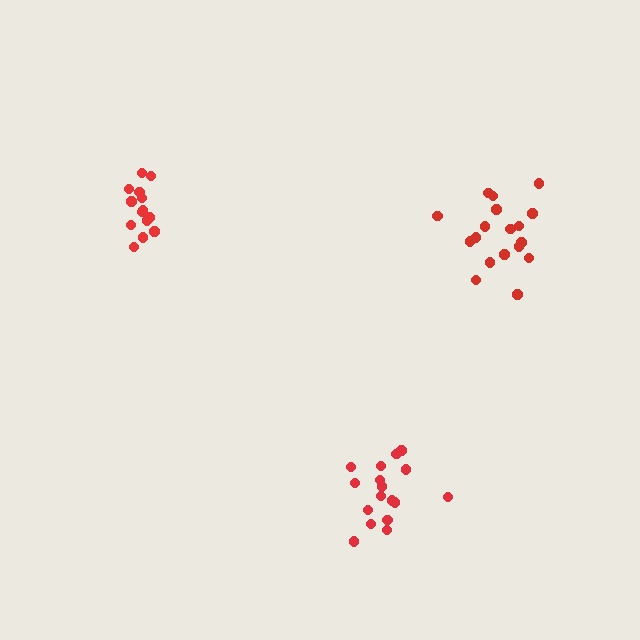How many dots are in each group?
Group 1: 14 dots, Group 2: 17 dots, Group 3: 18 dots (49 total).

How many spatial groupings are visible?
There are 3 spatial groupings.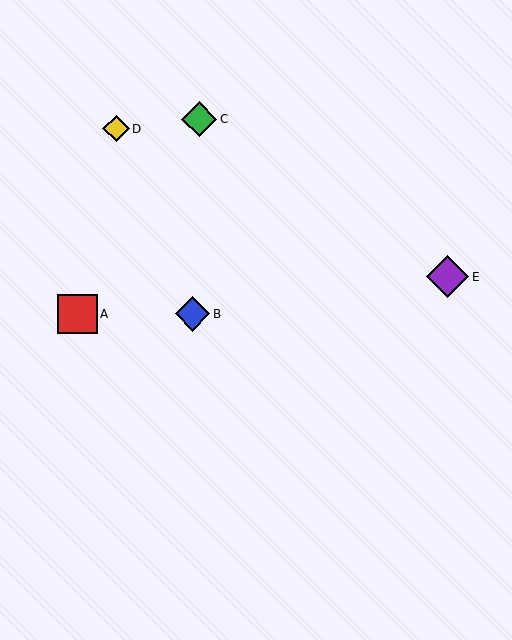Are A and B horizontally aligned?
Yes, both are at y≈314.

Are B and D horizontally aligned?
No, B is at y≈314 and D is at y≈129.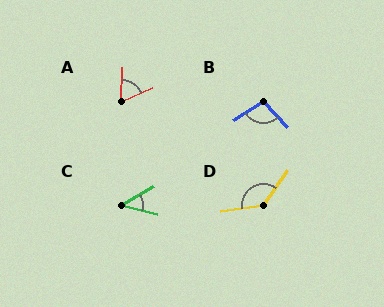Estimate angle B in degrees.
Approximately 101 degrees.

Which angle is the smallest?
C, at approximately 43 degrees.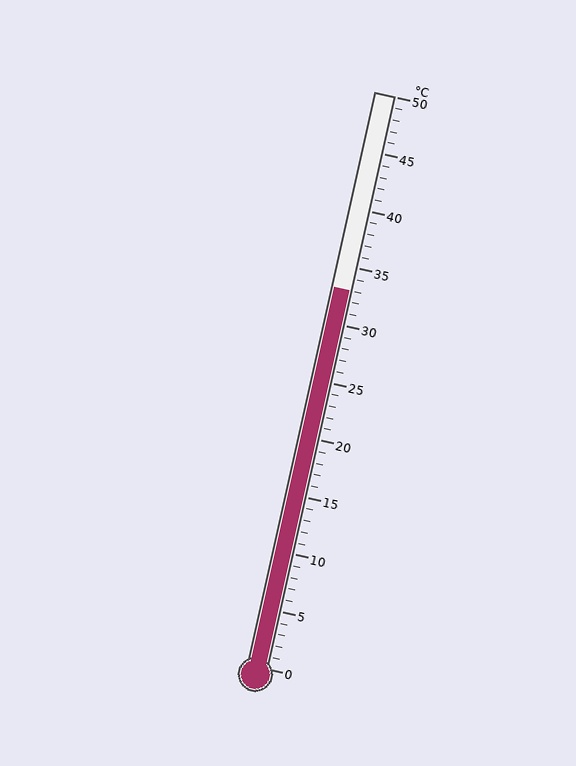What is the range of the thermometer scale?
The thermometer scale ranges from 0°C to 50°C.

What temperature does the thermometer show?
The thermometer shows approximately 33°C.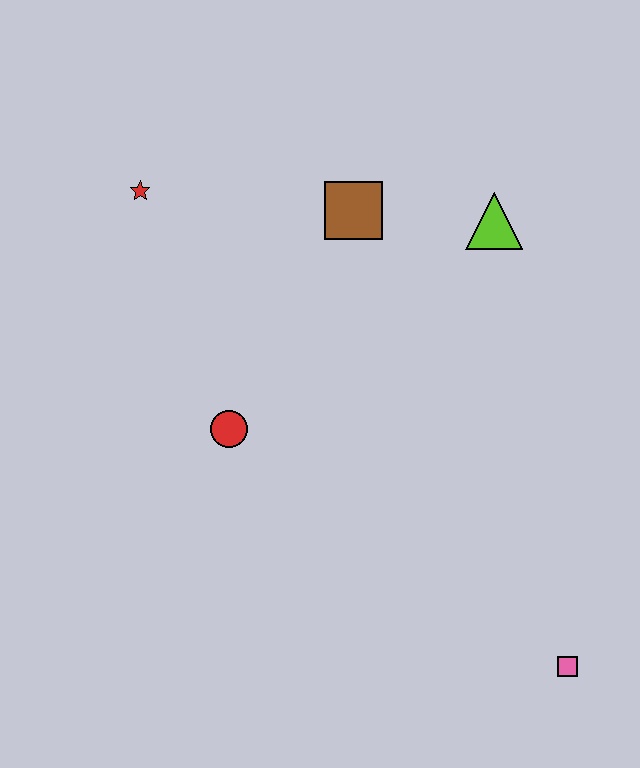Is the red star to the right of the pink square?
No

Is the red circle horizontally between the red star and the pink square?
Yes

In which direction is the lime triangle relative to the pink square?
The lime triangle is above the pink square.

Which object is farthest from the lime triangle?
The pink square is farthest from the lime triangle.